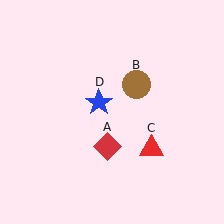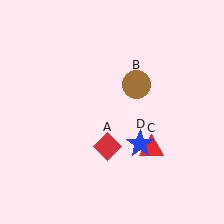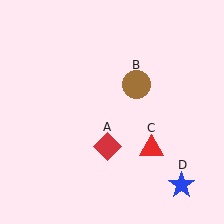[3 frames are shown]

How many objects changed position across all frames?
1 object changed position: blue star (object D).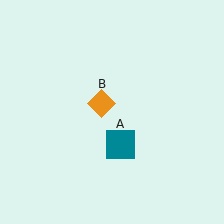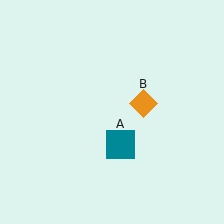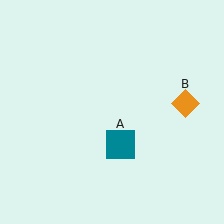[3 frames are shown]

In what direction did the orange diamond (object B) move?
The orange diamond (object B) moved right.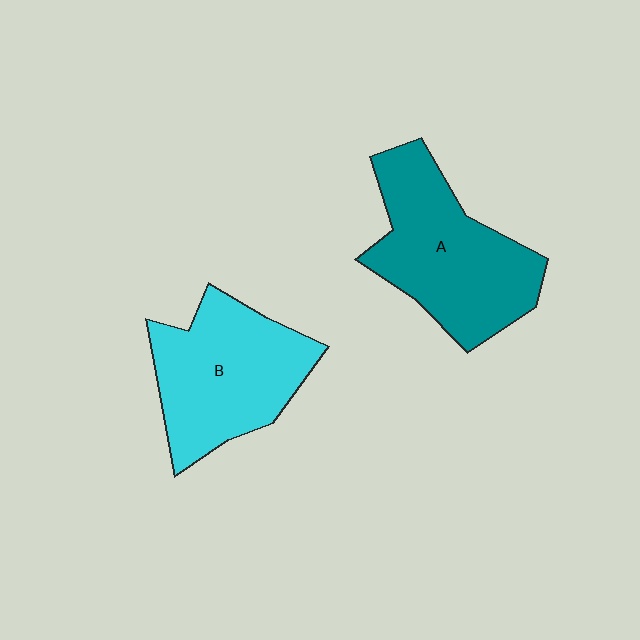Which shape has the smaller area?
Shape B (cyan).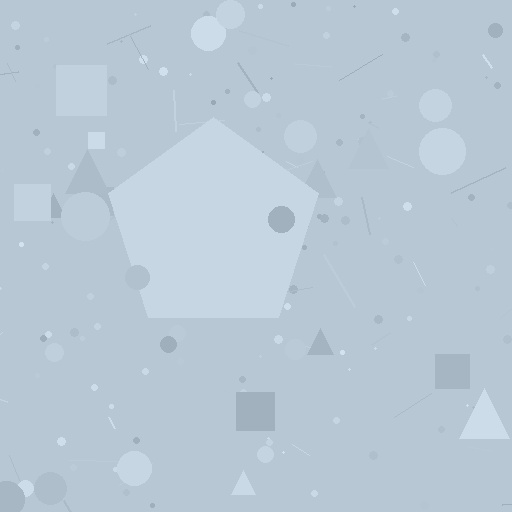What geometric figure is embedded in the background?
A pentagon is embedded in the background.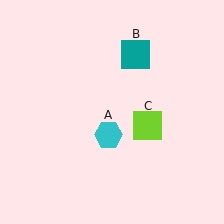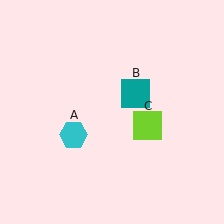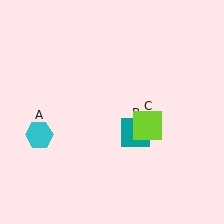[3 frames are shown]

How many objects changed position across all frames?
2 objects changed position: cyan hexagon (object A), teal square (object B).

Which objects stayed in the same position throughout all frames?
Lime square (object C) remained stationary.